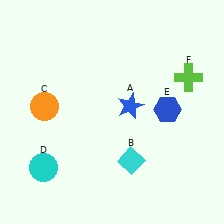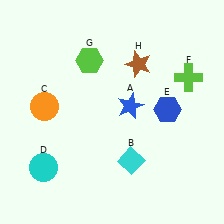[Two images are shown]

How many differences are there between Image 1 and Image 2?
There are 2 differences between the two images.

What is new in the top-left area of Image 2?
A lime hexagon (G) was added in the top-left area of Image 2.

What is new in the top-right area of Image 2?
A brown star (H) was added in the top-right area of Image 2.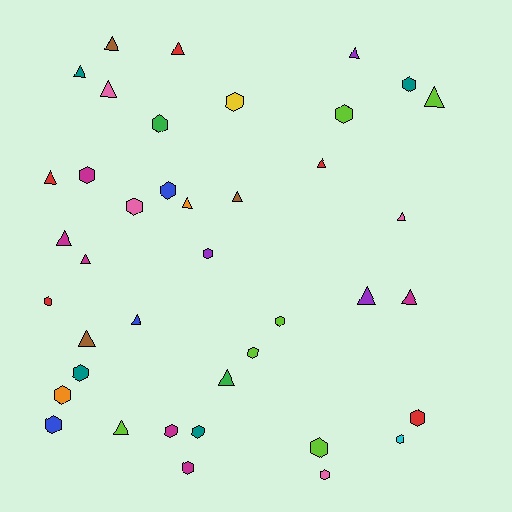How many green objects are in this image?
There are 2 green objects.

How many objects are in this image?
There are 40 objects.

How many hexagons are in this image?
There are 21 hexagons.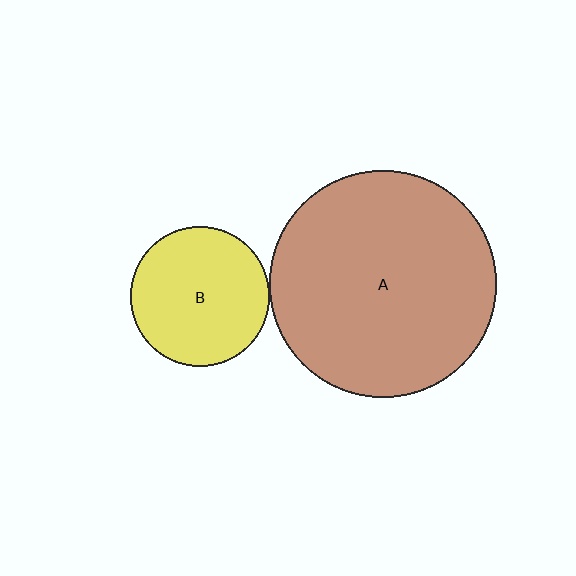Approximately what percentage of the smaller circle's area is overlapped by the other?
Approximately 5%.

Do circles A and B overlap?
Yes.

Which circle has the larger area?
Circle A (brown).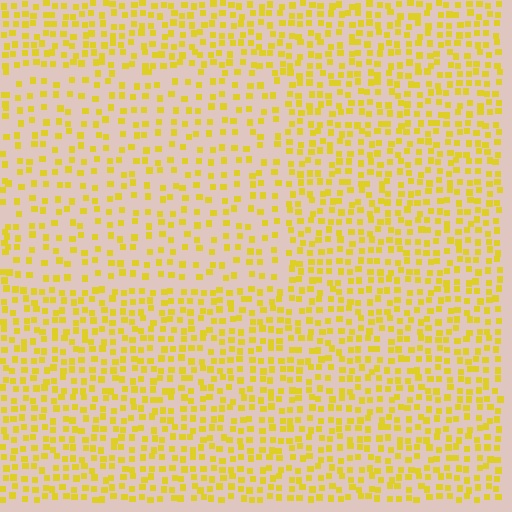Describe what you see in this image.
The image contains small yellow elements arranged at two different densities. A rectangle-shaped region is visible where the elements are less densely packed than the surrounding area.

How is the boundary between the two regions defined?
The boundary is defined by a change in element density (approximately 1.7x ratio). All elements are the same color, size, and shape.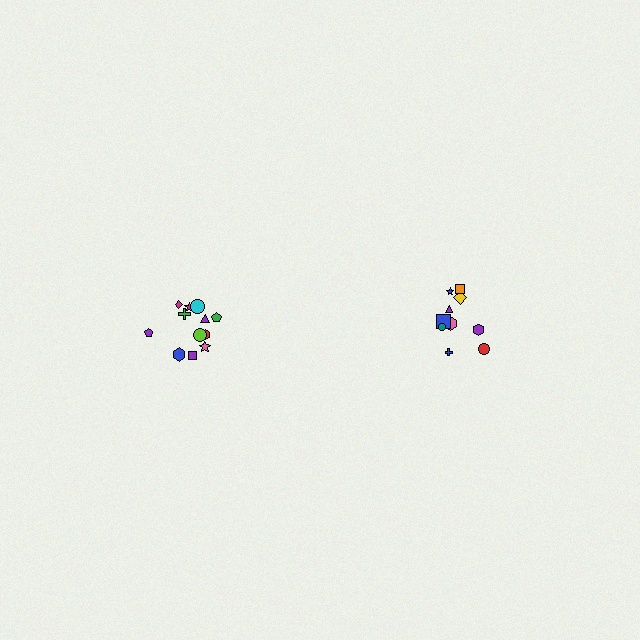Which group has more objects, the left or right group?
The left group.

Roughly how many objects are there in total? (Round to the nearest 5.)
Roughly 20 objects in total.